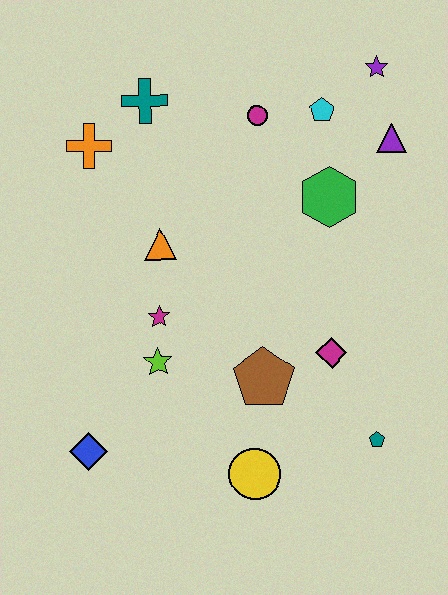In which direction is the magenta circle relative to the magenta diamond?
The magenta circle is above the magenta diamond.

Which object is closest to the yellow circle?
The brown pentagon is closest to the yellow circle.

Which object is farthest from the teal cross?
The teal pentagon is farthest from the teal cross.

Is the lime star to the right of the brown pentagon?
No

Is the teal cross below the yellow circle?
No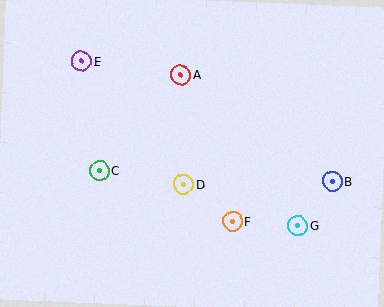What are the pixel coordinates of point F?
Point F is at (232, 222).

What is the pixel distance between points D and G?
The distance between D and G is 122 pixels.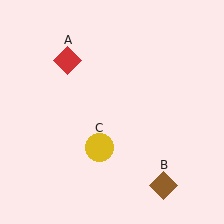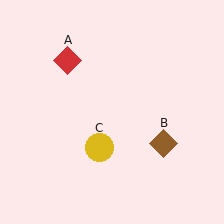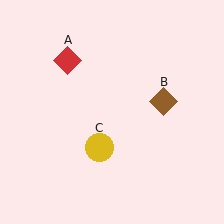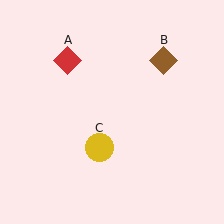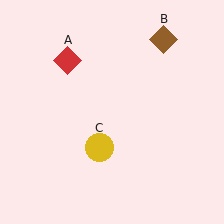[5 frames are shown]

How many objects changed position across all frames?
1 object changed position: brown diamond (object B).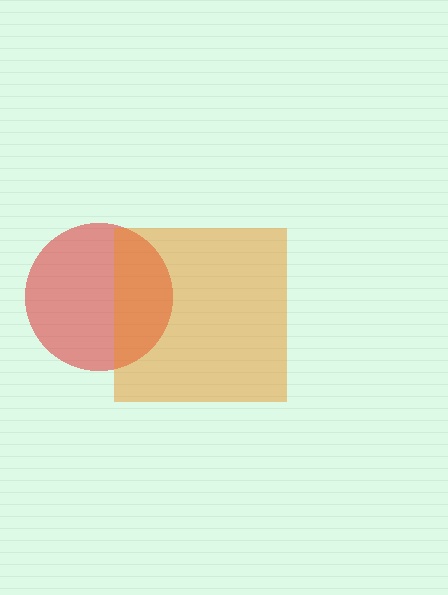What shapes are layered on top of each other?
The layered shapes are: a red circle, an orange square.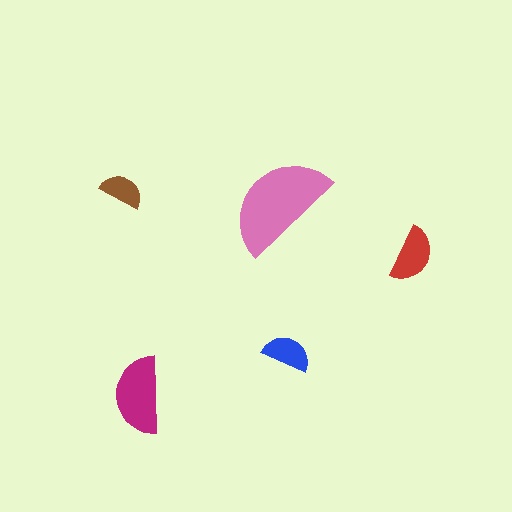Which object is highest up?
The brown semicircle is topmost.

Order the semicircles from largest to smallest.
the pink one, the magenta one, the red one, the blue one, the brown one.